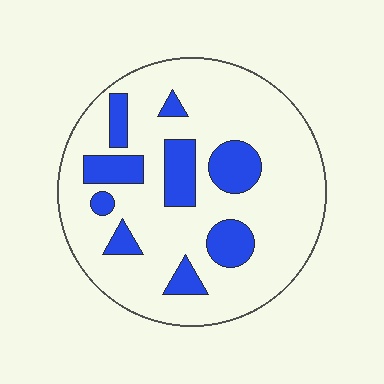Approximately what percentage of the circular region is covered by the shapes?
Approximately 20%.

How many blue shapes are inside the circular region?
9.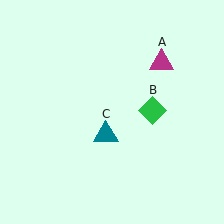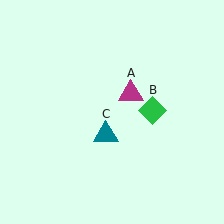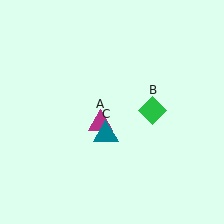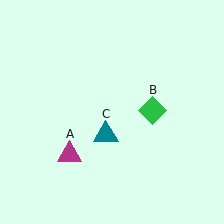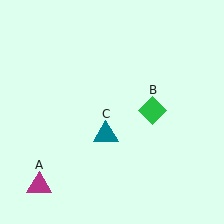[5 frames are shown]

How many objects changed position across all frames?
1 object changed position: magenta triangle (object A).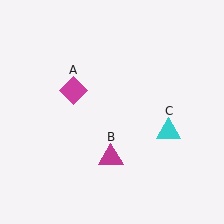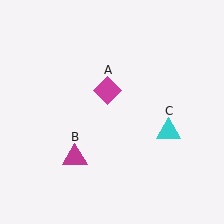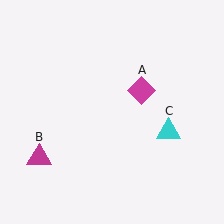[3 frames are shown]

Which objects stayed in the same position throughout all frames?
Cyan triangle (object C) remained stationary.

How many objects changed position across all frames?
2 objects changed position: magenta diamond (object A), magenta triangle (object B).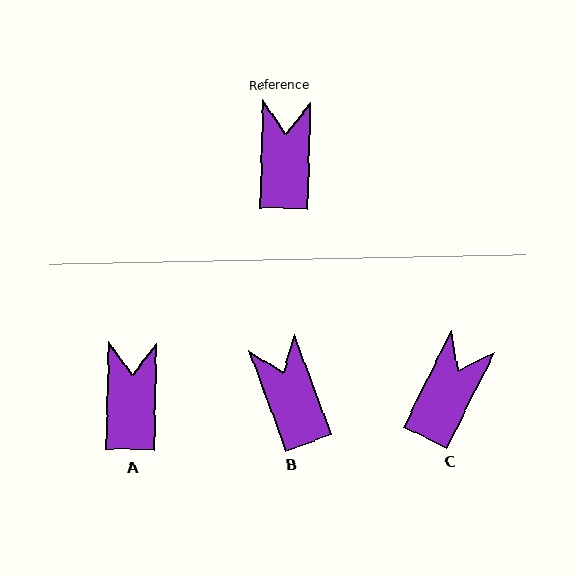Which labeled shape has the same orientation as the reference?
A.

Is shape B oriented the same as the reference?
No, it is off by about 22 degrees.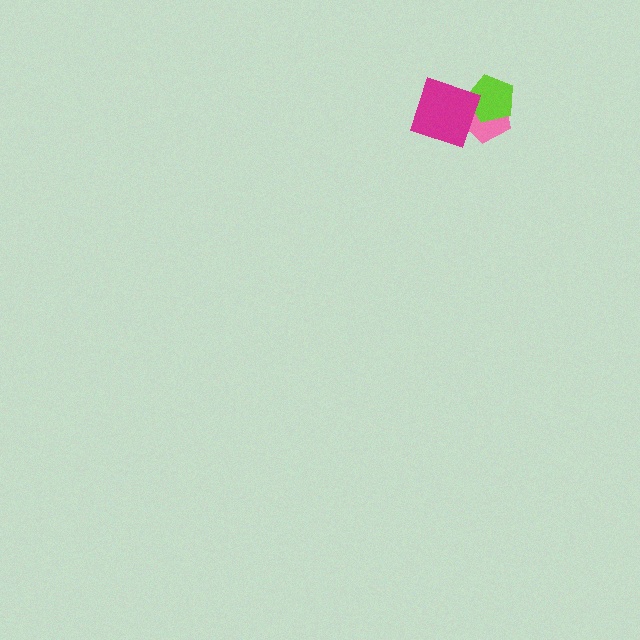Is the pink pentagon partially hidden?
Yes, it is partially covered by another shape.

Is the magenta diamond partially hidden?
No, no other shape covers it.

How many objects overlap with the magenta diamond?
2 objects overlap with the magenta diamond.